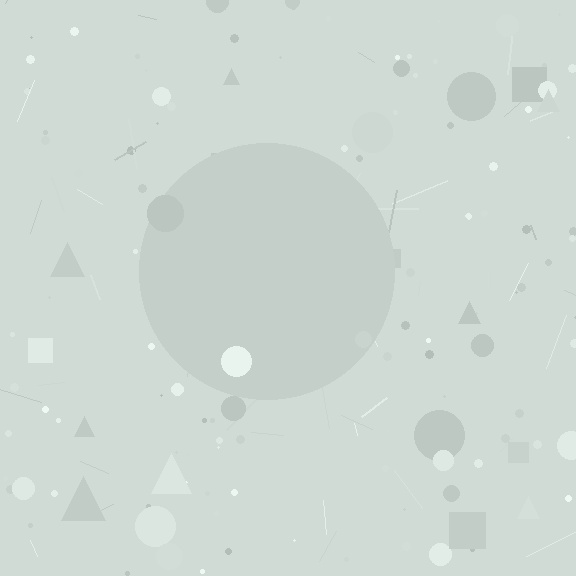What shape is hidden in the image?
A circle is hidden in the image.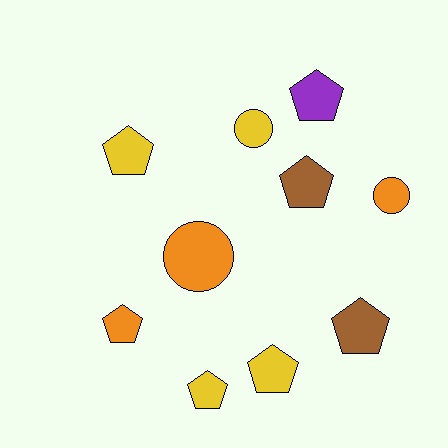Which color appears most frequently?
Yellow, with 4 objects.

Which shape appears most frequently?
Pentagon, with 7 objects.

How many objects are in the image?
There are 10 objects.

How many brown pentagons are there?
There are 2 brown pentagons.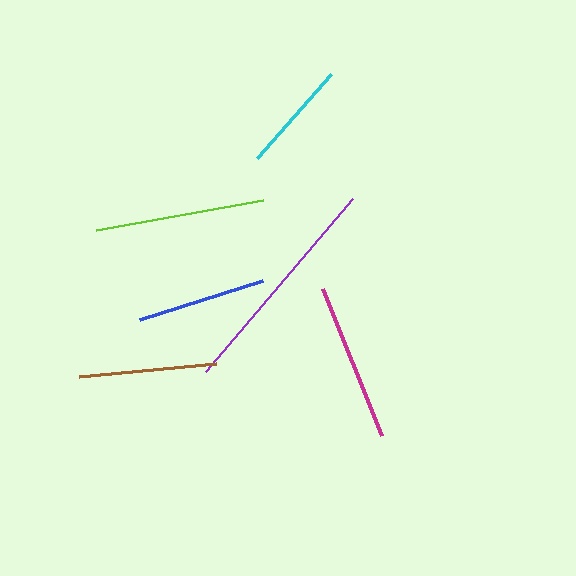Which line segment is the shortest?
The cyan line is the shortest at approximately 112 pixels.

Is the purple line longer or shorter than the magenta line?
The purple line is longer than the magenta line.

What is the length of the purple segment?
The purple segment is approximately 227 pixels long.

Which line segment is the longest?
The purple line is the longest at approximately 227 pixels.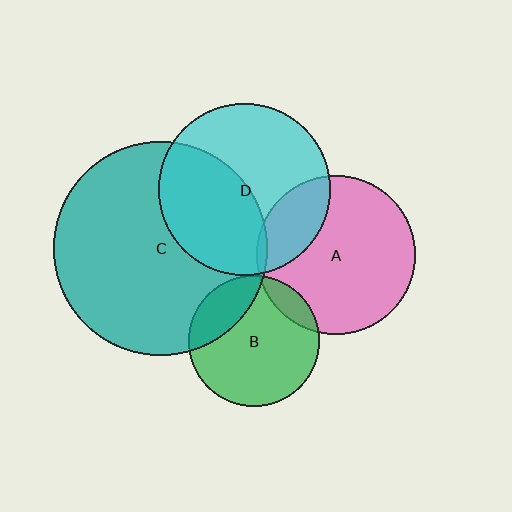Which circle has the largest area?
Circle C (teal).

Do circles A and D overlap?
Yes.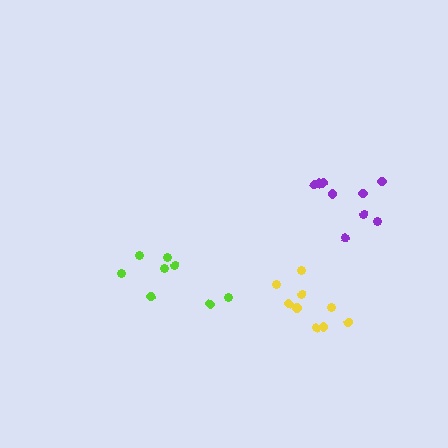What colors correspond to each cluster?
The clusters are colored: purple, lime, yellow.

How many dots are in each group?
Group 1: 9 dots, Group 2: 8 dots, Group 3: 9 dots (26 total).